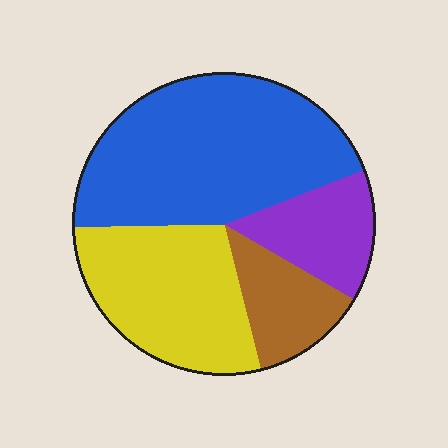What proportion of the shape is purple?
Purple takes up less than a sixth of the shape.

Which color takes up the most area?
Blue, at roughly 45%.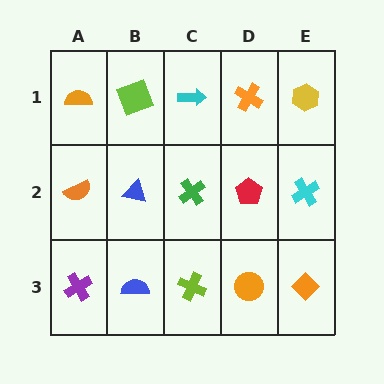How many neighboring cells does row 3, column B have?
3.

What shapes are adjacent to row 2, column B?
A lime square (row 1, column B), a blue semicircle (row 3, column B), an orange semicircle (row 2, column A), a green cross (row 2, column C).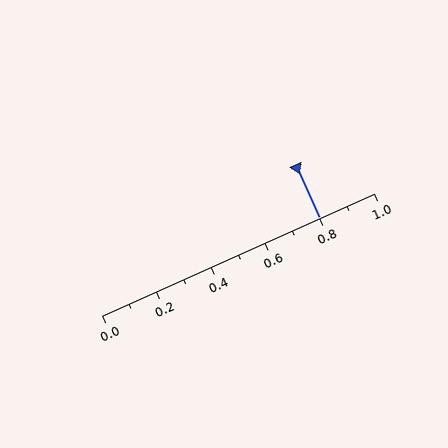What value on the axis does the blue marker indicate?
The marker indicates approximately 0.8.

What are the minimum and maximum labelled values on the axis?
The axis runs from 0.0 to 1.0.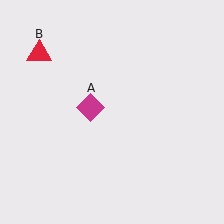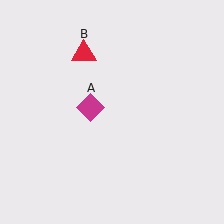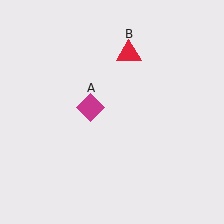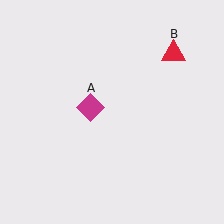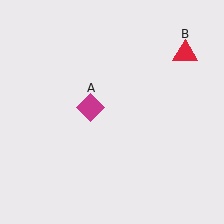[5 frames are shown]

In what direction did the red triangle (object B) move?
The red triangle (object B) moved right.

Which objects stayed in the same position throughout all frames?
Magenta diamond (object A) remained stationary.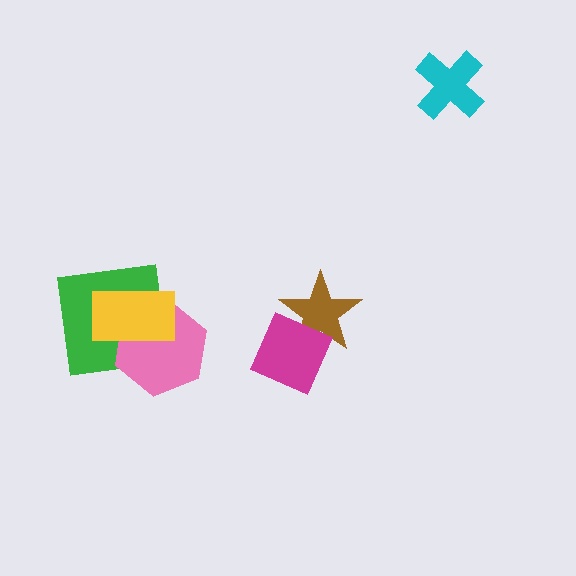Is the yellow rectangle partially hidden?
No, no other shape covers it.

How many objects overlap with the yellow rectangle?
2 objects overlap with the yellow rectangle.